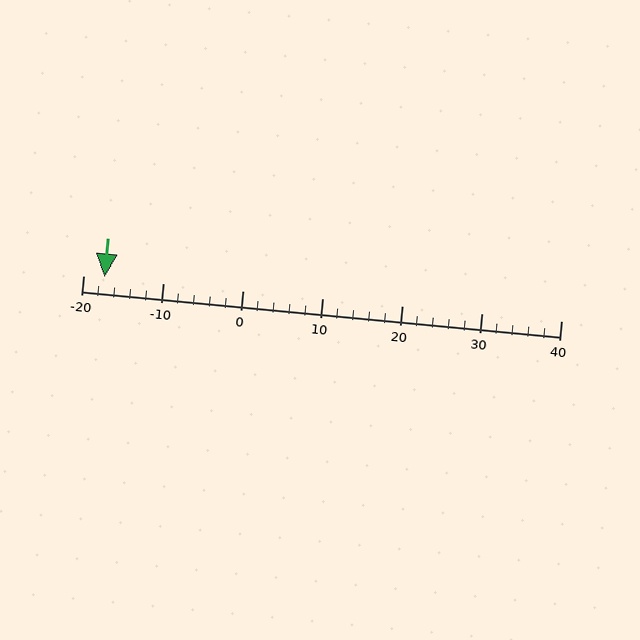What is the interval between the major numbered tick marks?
The major tick marks are spaced 10 units apart.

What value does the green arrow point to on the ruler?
The green arrow points to approximately -17.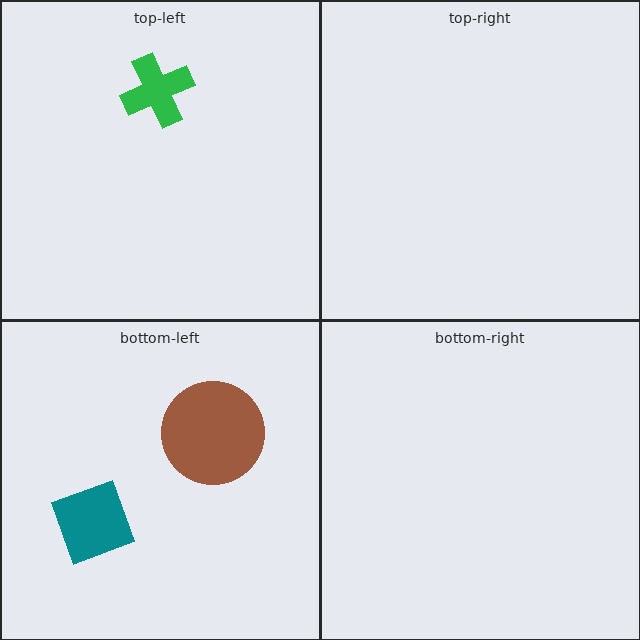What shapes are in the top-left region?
The green cross.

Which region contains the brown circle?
The bottom-left region.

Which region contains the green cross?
The top-left region.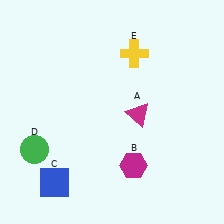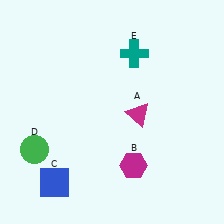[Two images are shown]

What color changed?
The cross (E) changed from yellow in Image 1 to teal in Image 2.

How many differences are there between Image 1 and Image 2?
There is 1 difference between the two images.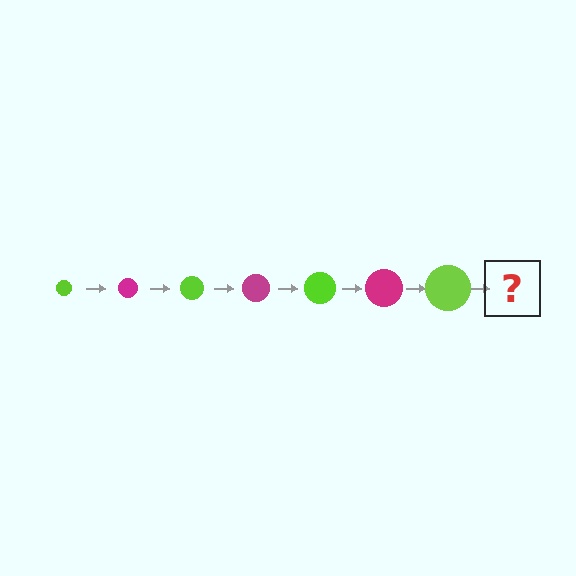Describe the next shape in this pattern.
It should be a magenta circle, larger than the previous one.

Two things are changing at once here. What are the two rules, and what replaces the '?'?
The two rules are that the circle grows larger each step and the color cycles through lime and magenta. The '?' should be a magenta circle, larger than the previous one.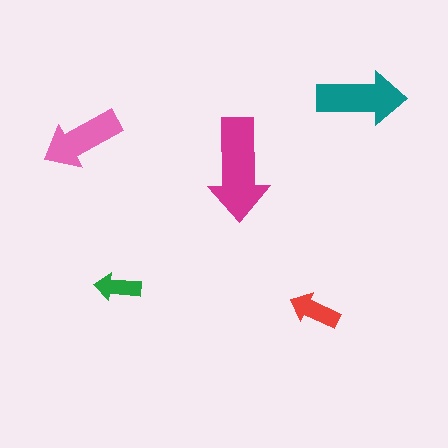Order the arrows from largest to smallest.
the magenta one, the teal one, the pink one, the red one, the green one.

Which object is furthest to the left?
The pink arrow is leftmost.